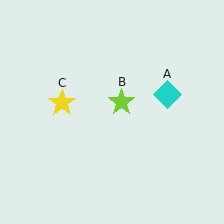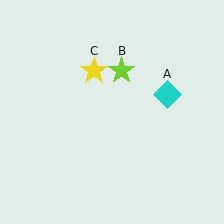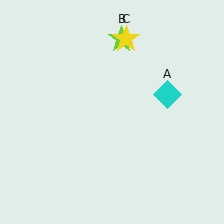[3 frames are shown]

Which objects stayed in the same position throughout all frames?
Cyan diamond (object A) remained stationary.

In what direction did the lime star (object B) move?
The lime star (object B) moved up.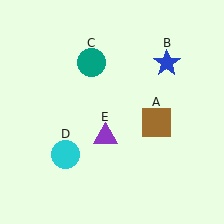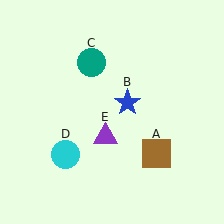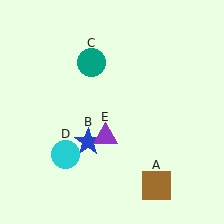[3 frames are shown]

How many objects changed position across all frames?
2 objects changed position: brown square (object A), blue star (object B).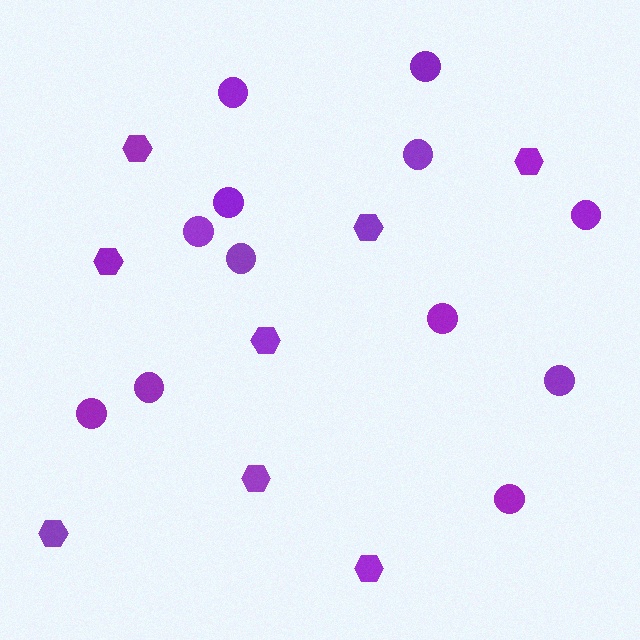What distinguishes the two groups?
There are 2 groups: one group of hexagons (8) and one group of circles (12).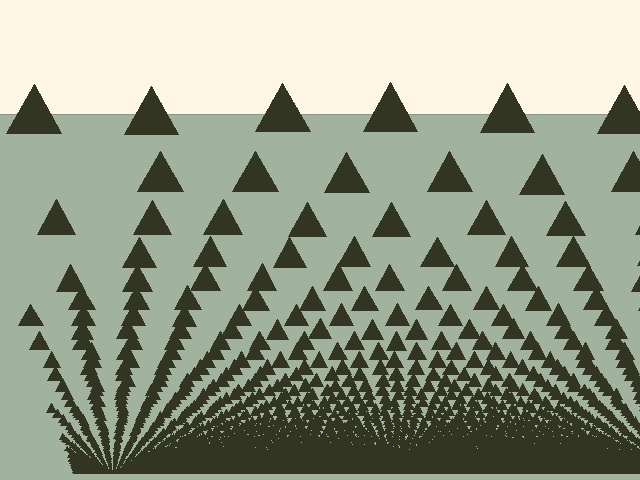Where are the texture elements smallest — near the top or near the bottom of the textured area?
Near the bottom.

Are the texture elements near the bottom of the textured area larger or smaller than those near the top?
Smaller. The gradient is inverted — elements near the bottom are smaller and denser.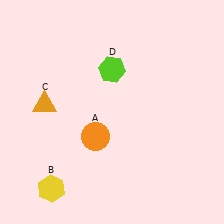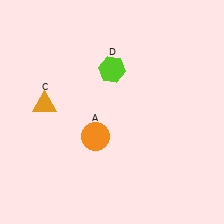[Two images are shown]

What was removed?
The yellow hexagon (B) was removed in Image 2.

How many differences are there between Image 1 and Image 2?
There is 1 difference between the two images.